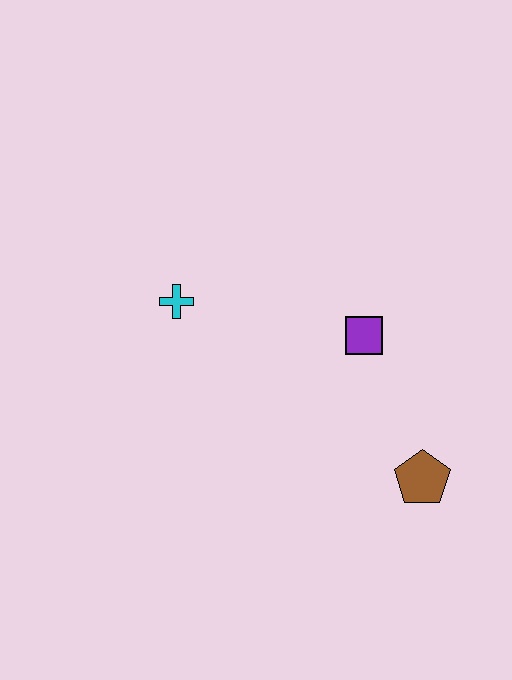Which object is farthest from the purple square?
The cyan cross is farthest from the purple square.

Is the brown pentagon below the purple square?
Yes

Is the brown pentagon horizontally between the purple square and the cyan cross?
No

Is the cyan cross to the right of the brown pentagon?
No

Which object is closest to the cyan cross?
The purple square is closest to the cyan cross.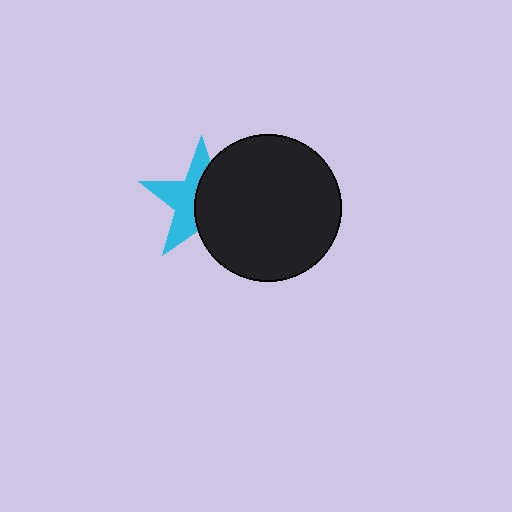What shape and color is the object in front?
The object in front is a black circle.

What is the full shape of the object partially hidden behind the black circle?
The partially hidden object is a cyan star.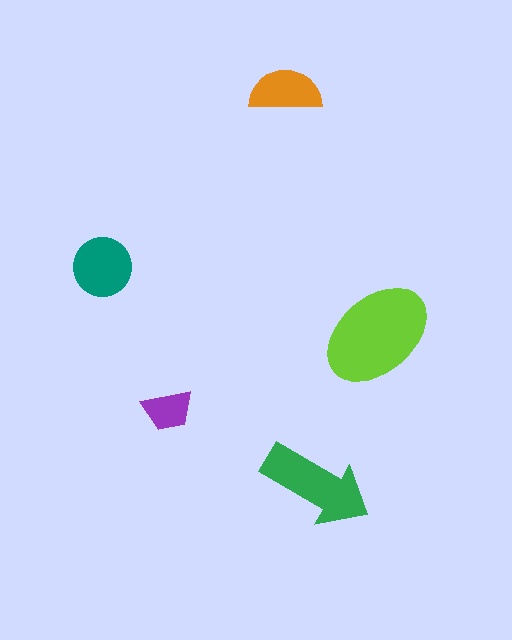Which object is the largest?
The lime ellipse.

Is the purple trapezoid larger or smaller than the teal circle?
Smaller.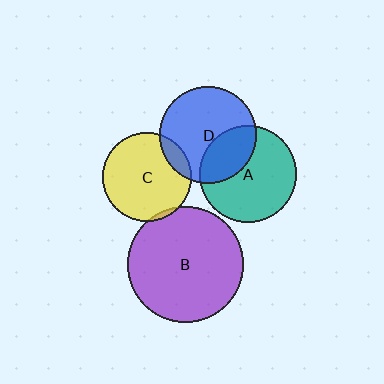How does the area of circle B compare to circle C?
Approximately 1.7 times.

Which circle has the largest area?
Circle B (purple).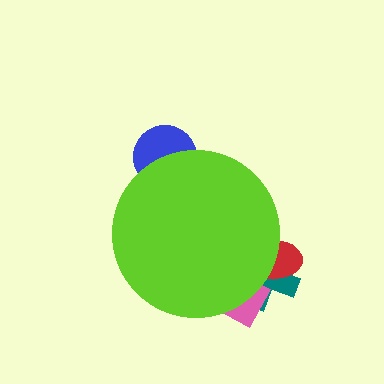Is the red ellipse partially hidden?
Yes, the red ellipse is partially hidden behind the lime circle.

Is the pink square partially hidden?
Yes, the pink square is partially hidden behind the lime circle.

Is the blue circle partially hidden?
Yes, the blue circle is partially hidden behind the lime circle.